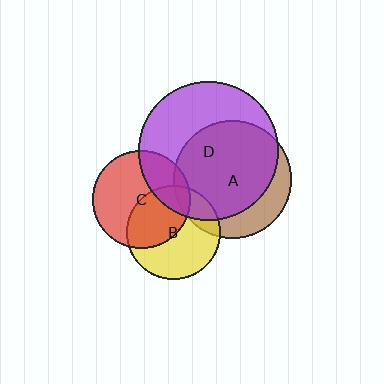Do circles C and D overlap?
Yes.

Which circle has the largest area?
Circle D (purple).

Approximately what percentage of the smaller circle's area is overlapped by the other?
Approximately 25%.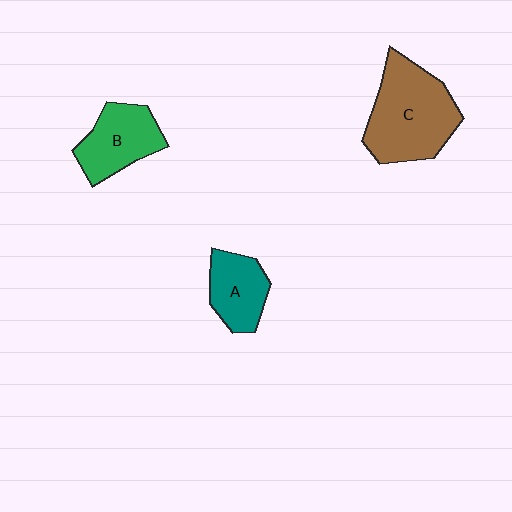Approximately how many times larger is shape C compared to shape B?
Approximately 1.6 times.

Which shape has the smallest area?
Shape A (teal).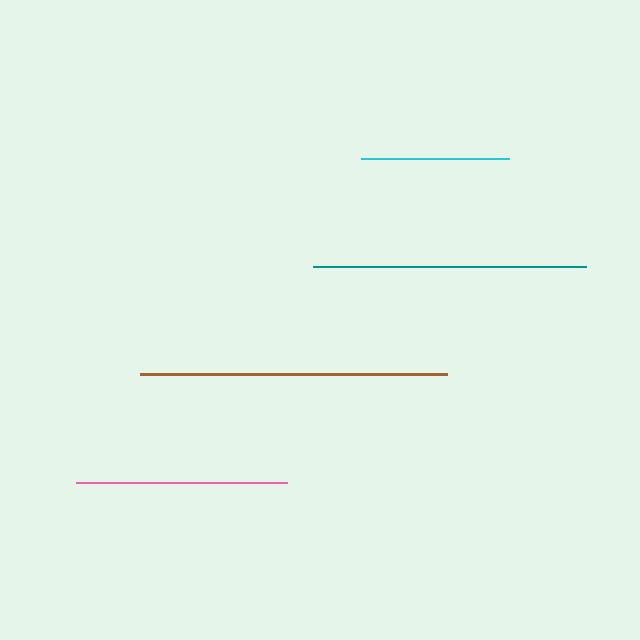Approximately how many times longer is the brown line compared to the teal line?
The brown line is approximately 1.1 times the length of the teal line.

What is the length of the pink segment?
The pink segment is approximately 211 pixels long.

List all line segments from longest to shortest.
From longest to shortest: brown, teal, pink, cyan.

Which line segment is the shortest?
The cyan line is the shortest at approximately 148 pixels.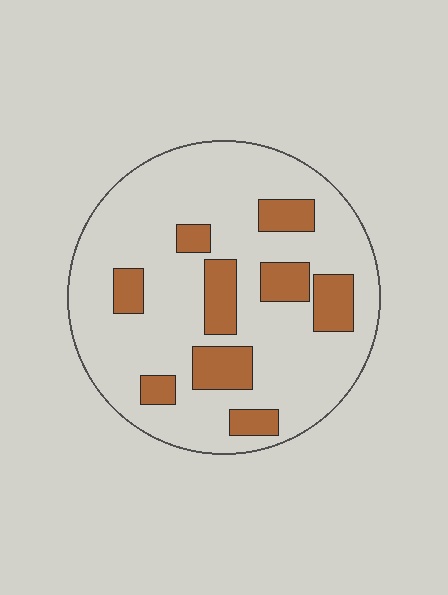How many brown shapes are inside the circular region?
9.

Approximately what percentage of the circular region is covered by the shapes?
Approximately 20%.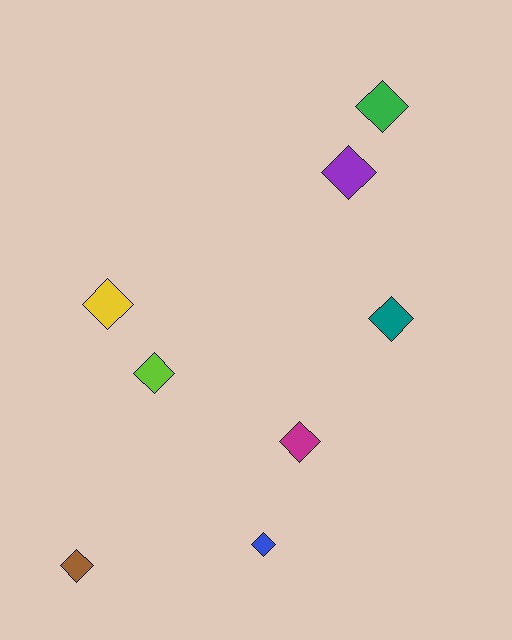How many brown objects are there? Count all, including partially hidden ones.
There is 1 brown object.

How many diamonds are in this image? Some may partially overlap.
There are 8 diamonds.